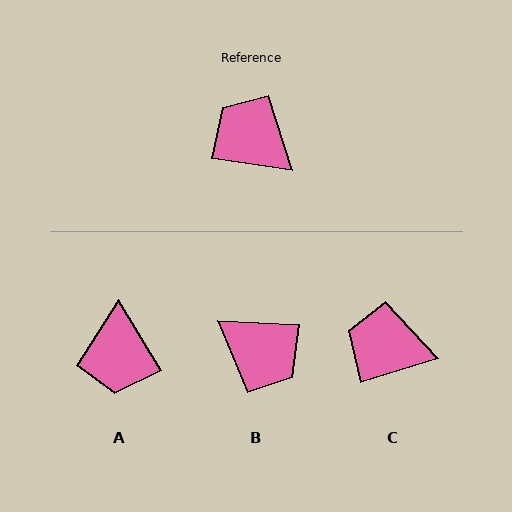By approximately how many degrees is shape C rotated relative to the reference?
Approximately 25 degrees counter-clockwise.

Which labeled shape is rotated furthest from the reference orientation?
B, about 175 degrees away.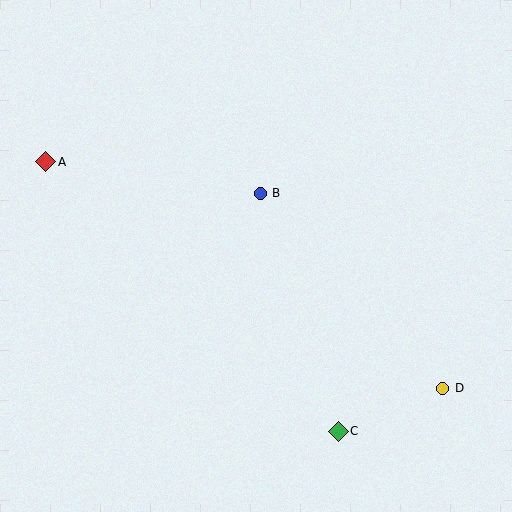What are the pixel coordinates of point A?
Point A is at (46, 162).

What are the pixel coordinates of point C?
Point C is at (338, 431).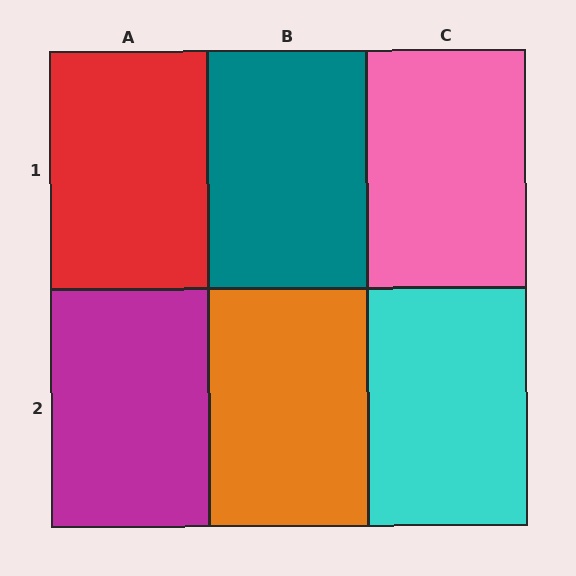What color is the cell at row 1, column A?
Red.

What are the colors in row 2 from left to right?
Magenta, orange, cyan.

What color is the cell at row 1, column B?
Teal.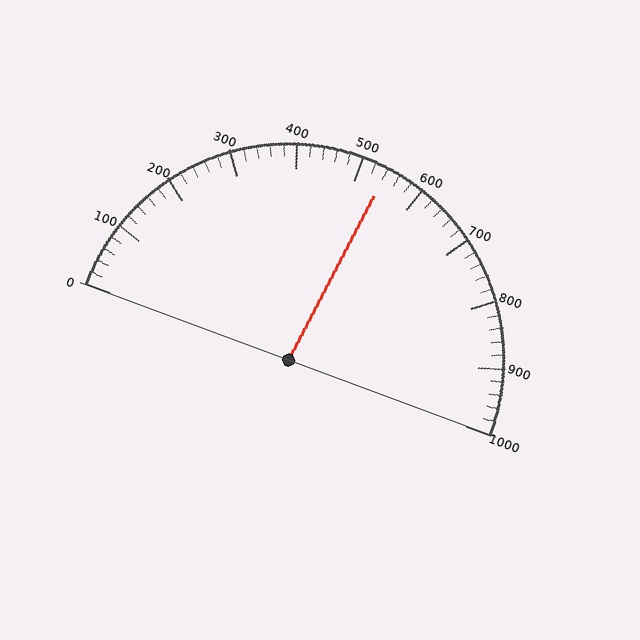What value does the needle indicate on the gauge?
The needle indicates approximately 540.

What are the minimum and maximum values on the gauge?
The gauge ranges from 0 to 1000.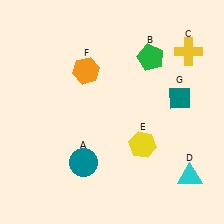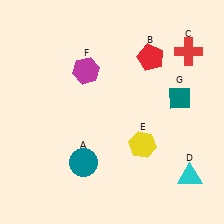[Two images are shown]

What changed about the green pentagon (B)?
In Image 1, B is green. In Image 2, it changed to red.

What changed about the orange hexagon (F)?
In Image 1, F is orange. In Image 2, it changed to magenta.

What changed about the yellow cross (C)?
In Image 1, C is yellow. In Image 2, it changed to red.